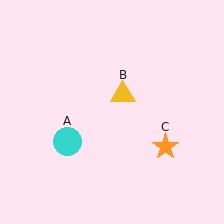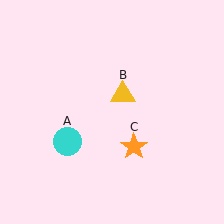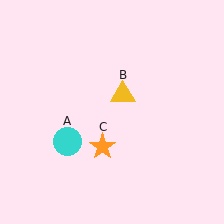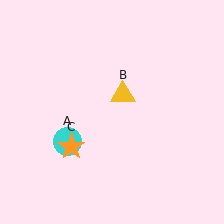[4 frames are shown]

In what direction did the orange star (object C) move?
The orange star (object C) moved left.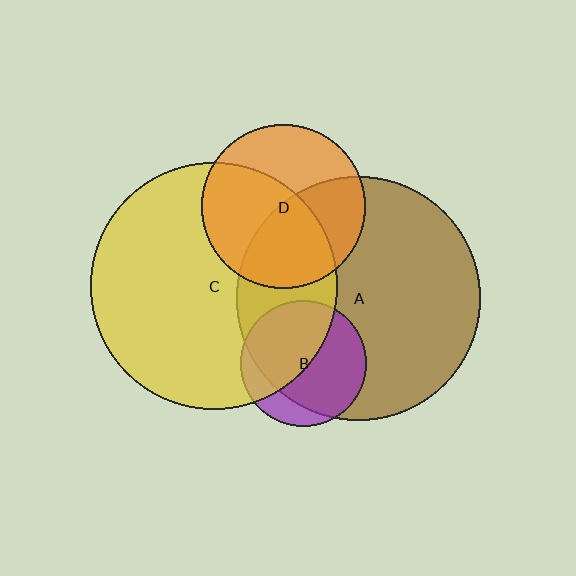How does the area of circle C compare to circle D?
Approximately 2.2 times.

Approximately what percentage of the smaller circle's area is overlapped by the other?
Approximately 80%.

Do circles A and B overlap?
Yes.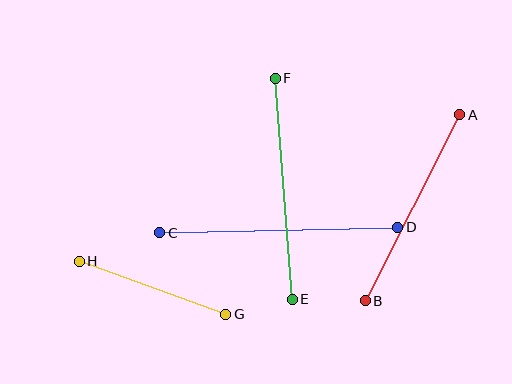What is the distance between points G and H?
The distance is approximately 156 pixels.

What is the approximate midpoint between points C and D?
The midpoint is at approximately (279, 230) pixels.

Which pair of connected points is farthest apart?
Points C and D are farthest apart.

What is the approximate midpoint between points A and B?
The midpoint is at approximately (412, 208) pixels.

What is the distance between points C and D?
The distance is approximately 238 pixels.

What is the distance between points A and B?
The distance is approximately 208 pixels.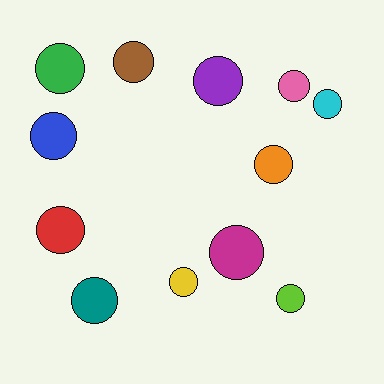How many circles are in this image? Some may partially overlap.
There are 12 circles.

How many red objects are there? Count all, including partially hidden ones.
There is 1 red object.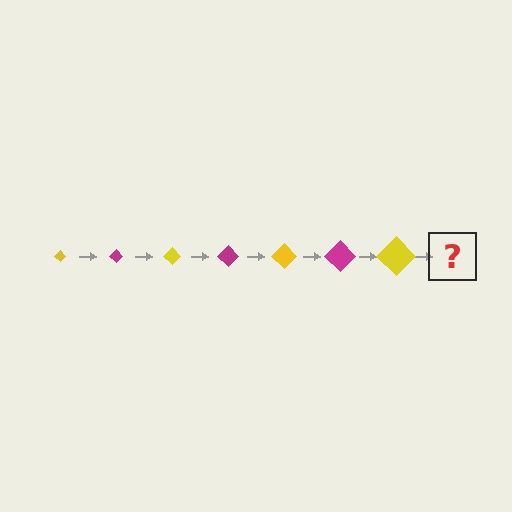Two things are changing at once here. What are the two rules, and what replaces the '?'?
The two rules are that the diamond grows larger each step and the color cycles through yellow and magenta. The '?' should be a magenta diamond, larger than the previous one.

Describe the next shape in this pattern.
It should be a magenta diamond, larger than the previous one.